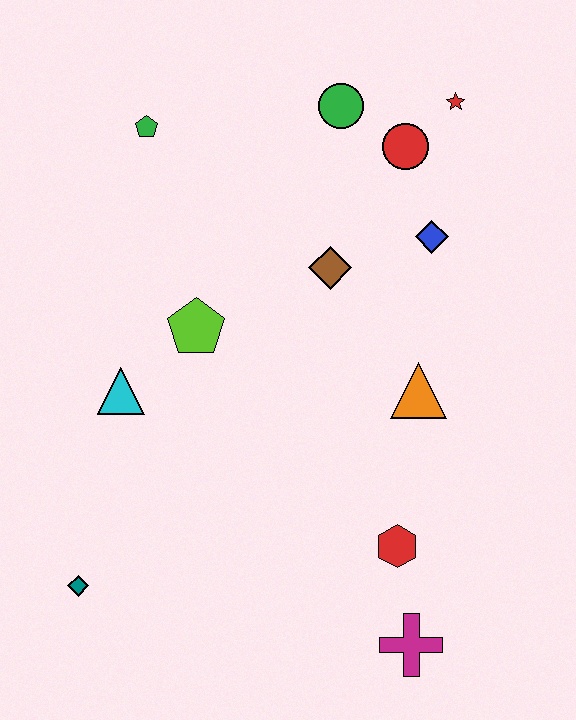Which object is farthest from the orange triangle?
The teal diamond is farthest from the orange triangle.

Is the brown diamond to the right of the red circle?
No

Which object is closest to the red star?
The red circle is closest to the red star.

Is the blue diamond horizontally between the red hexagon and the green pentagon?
No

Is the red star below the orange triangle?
No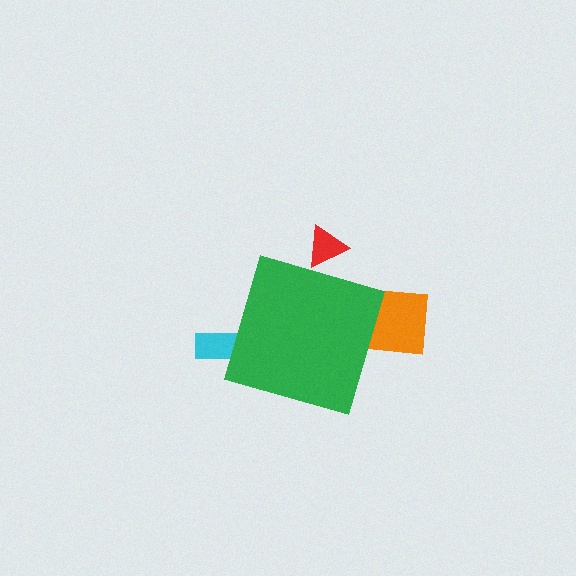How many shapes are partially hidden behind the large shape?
3 shapes are partially hidden.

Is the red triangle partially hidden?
Yes, the red triangle is partially hidden behind the green diamond.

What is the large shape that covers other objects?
A green diamond.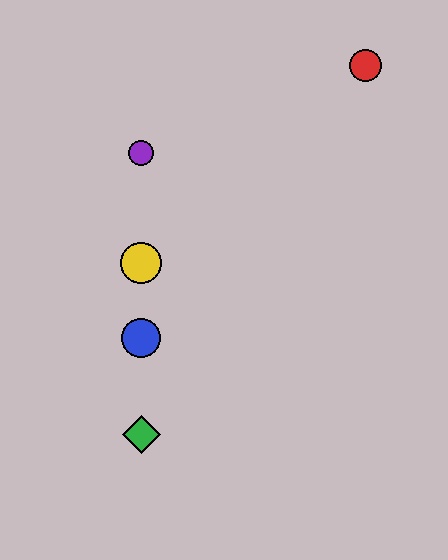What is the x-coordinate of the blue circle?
The blue circle is at x≈141.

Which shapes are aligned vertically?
The blue circle, the green diamond, the yellow circle, the purple circle are aligned vertically.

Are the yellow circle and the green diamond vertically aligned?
Yes, both are at x≈141.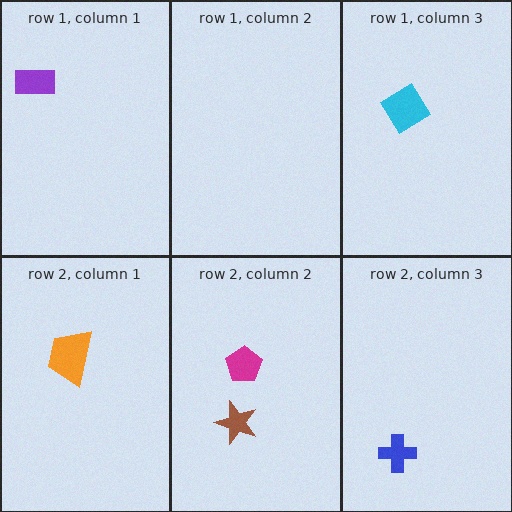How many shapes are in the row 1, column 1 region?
1.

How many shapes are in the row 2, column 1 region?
1.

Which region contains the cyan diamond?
The row 1, column 3 region.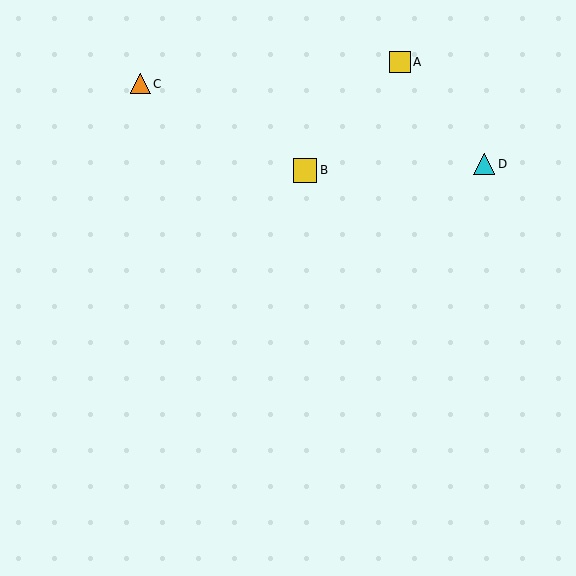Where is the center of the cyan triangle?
The center of the cyan triangle is at (484, 164).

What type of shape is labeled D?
Shape D is a cyan triangle.